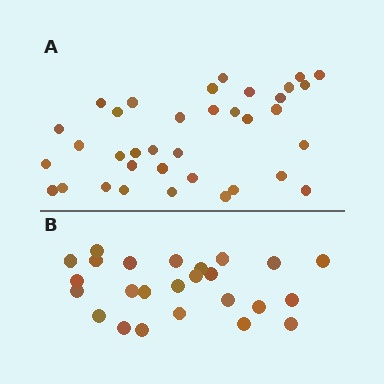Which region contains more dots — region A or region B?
Region A (the top region) has more dots.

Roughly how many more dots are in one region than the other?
Region A has roughly 12 or so more dots than region B.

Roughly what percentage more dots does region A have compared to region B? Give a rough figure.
About 45% more.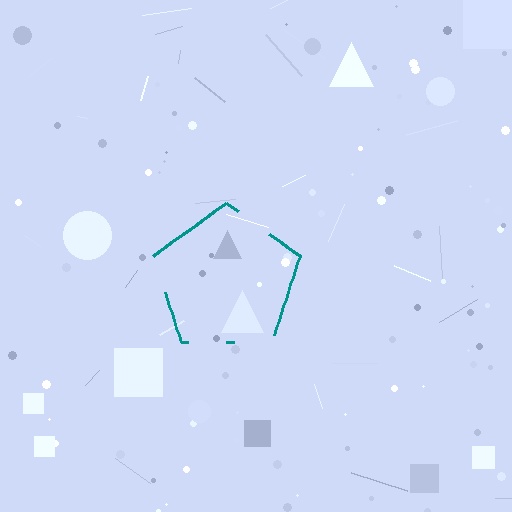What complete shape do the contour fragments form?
The contour fragments form a pentagon.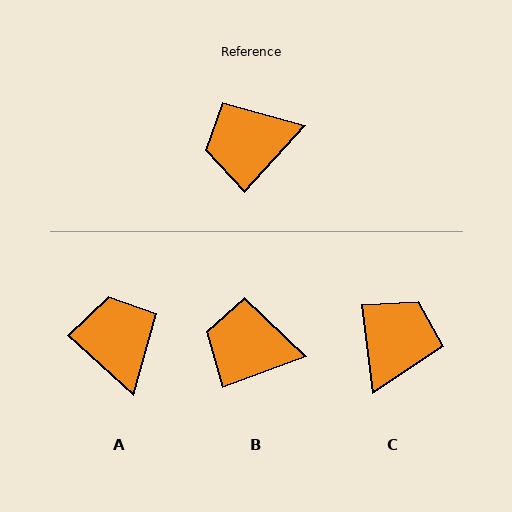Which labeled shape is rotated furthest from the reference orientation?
C, about 130 degrees away.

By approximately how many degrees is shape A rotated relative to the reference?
Approximately 90 degrees clockwise.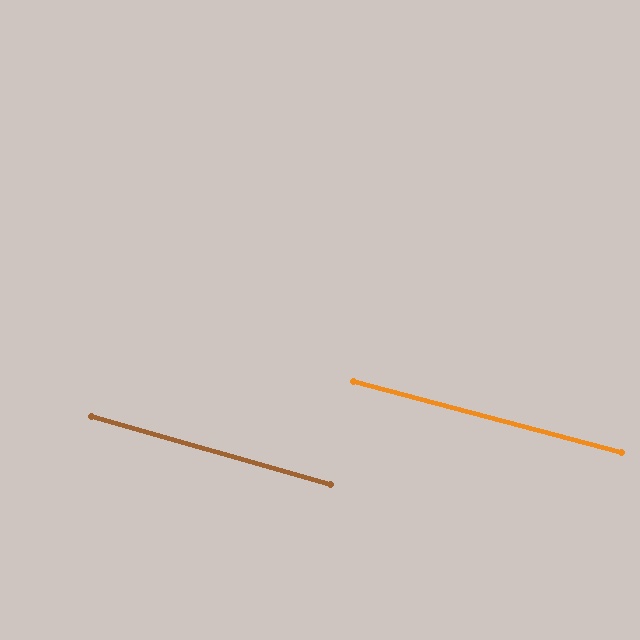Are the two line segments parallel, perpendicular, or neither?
Parallel — their directions differ by only 1.2°.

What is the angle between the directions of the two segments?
Approximately 1 degree.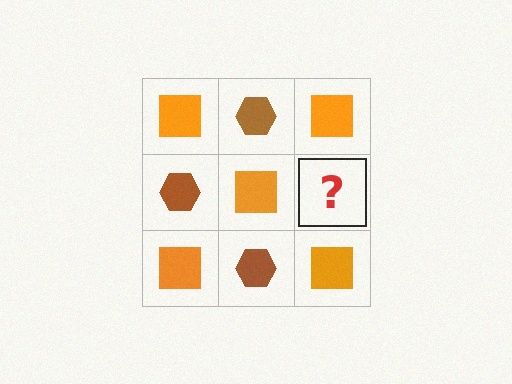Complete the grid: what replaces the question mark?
The question mark should be replaced with a brown hexagon.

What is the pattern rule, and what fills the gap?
The rule is that it alternates orange square and brown hexagon in a checkerboard pattern. The gap should be filled with a brown hexagon.